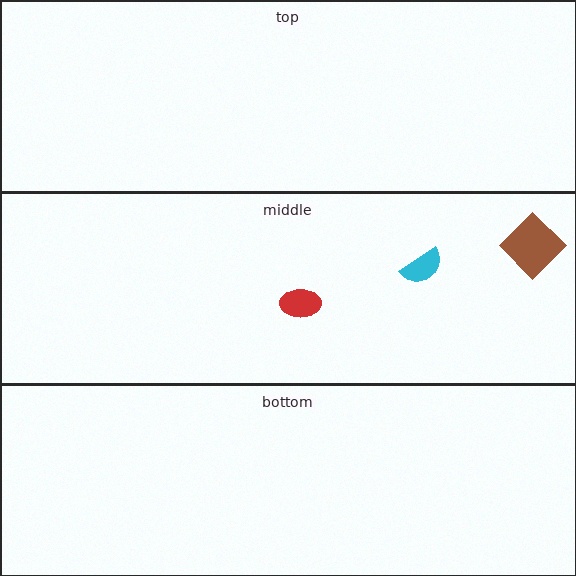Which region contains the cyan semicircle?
The middle region.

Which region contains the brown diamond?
The middle region.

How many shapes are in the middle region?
3.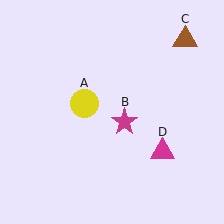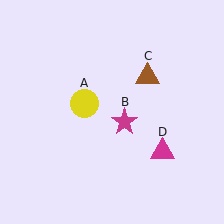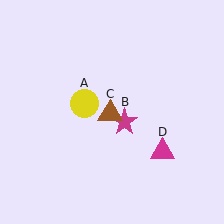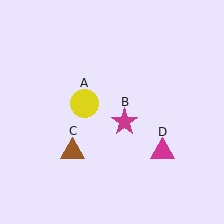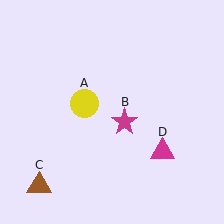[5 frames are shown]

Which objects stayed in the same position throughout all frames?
Yellow circle (object A) and magenta star (object B) and magenta triangle (object D) remained stationary.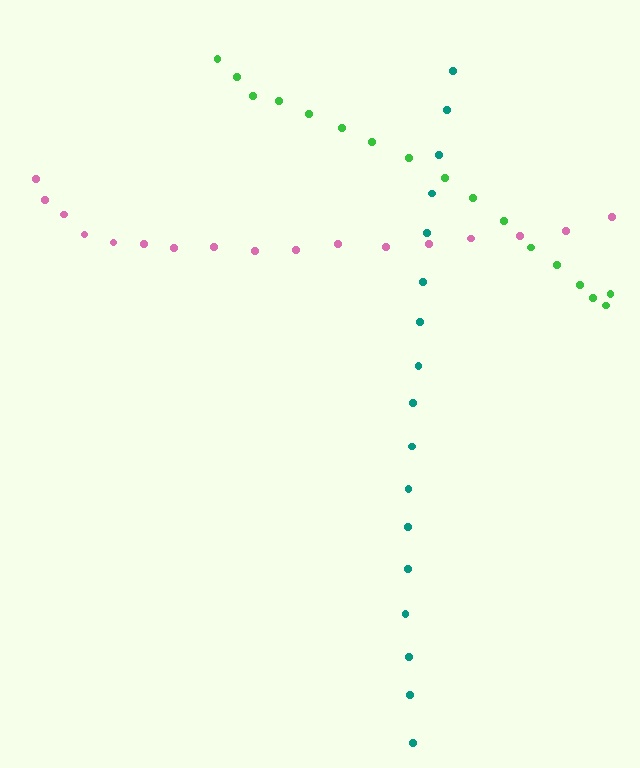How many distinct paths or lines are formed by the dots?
There are 3 distinct paths.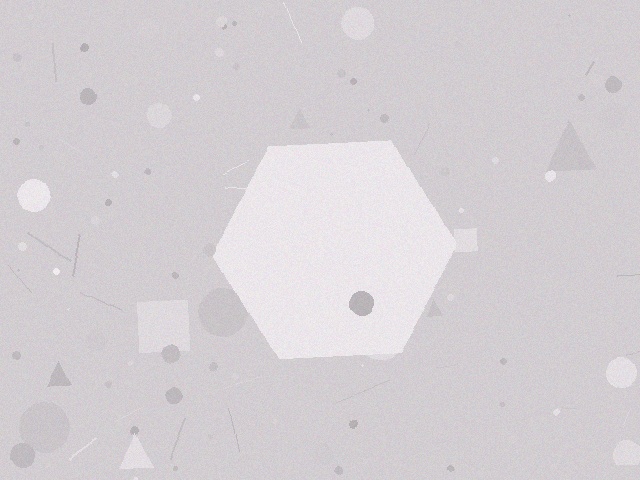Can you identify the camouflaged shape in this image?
The camouflaged shape is a hexagon.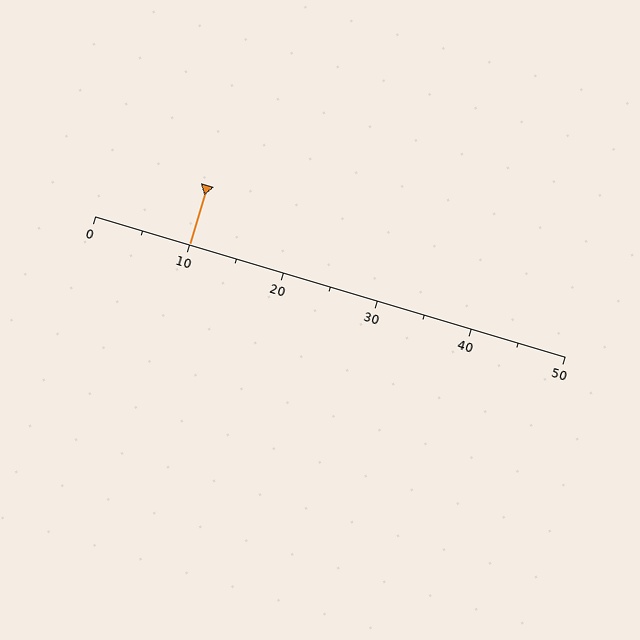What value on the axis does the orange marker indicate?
The marker indicates approximately 10.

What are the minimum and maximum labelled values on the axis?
The axis runs from 0 to 50.